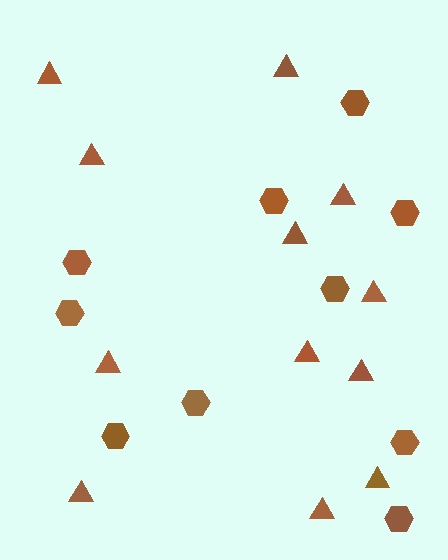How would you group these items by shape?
There are 2 groups: one group of hexagons (10) and one group of triangles (12).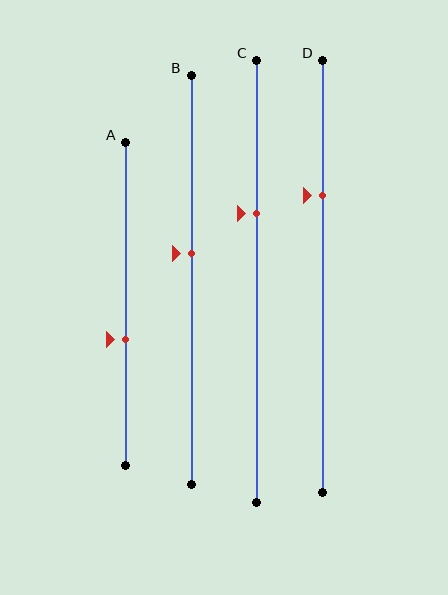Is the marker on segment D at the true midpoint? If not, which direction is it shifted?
No, the marker on segment D is shifted upward by about 19% of the segment length.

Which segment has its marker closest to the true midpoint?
Segment B has its marker closest to the true midpoint.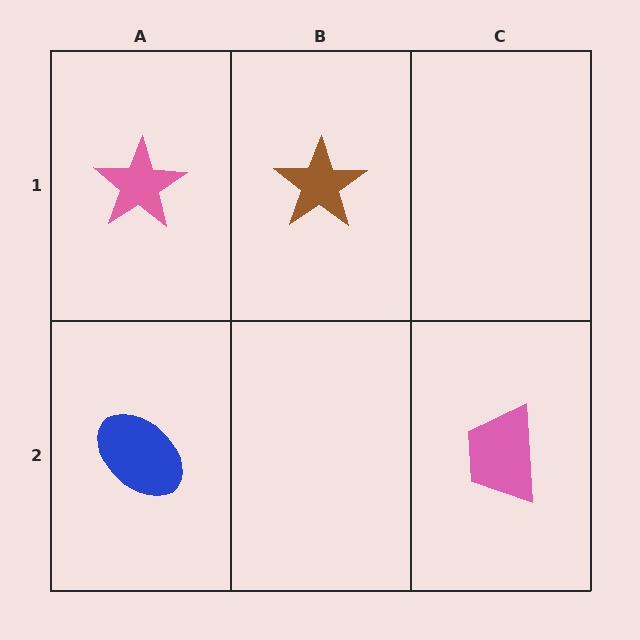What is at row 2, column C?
A pink trapezoid.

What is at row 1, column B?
A brown star.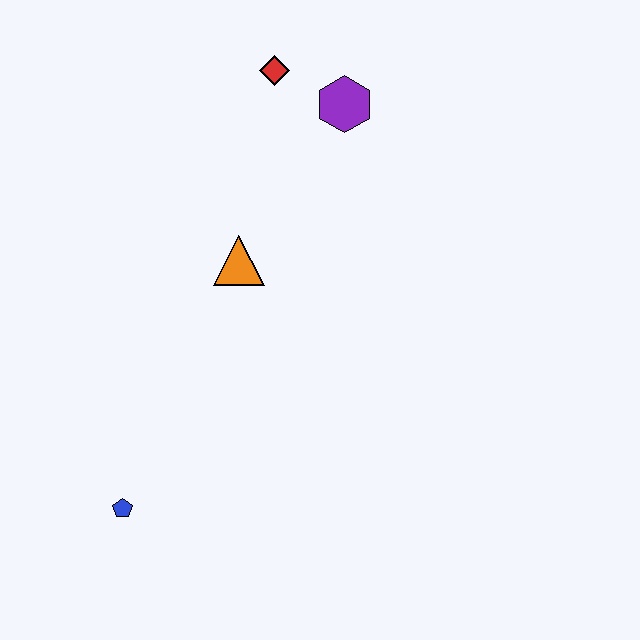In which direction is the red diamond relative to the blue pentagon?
The red diamond is above the blue pentagon.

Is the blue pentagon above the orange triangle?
No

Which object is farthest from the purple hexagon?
The blue pentagon is farthest from the purple hexagon.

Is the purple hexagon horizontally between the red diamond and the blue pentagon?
No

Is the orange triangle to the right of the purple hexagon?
No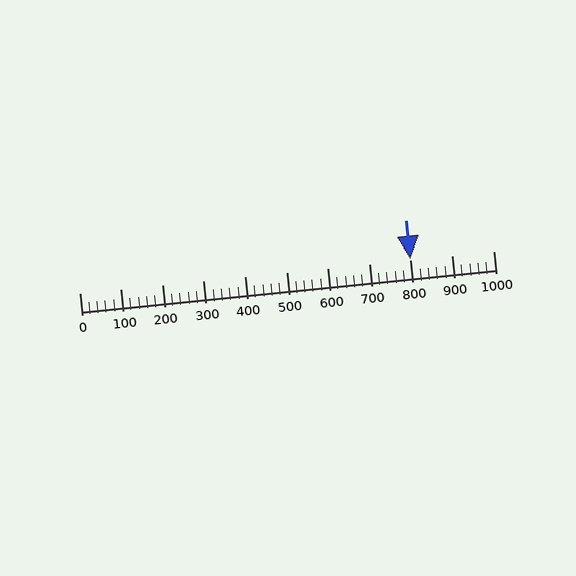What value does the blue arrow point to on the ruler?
The blue arrow points to approximately 800.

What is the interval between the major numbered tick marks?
The major tick marks are spaced 100 units apart.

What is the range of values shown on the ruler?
The ruler shows values from 0 to 1000.